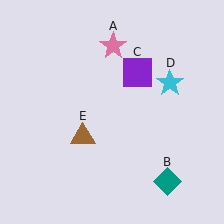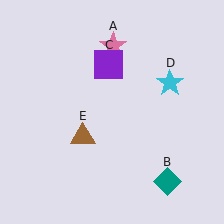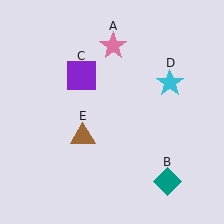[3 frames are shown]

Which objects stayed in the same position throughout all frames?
Pink star (object A) and teal diamond (object B) and cyan star (object D) and brown triangle (object E) remained stationary.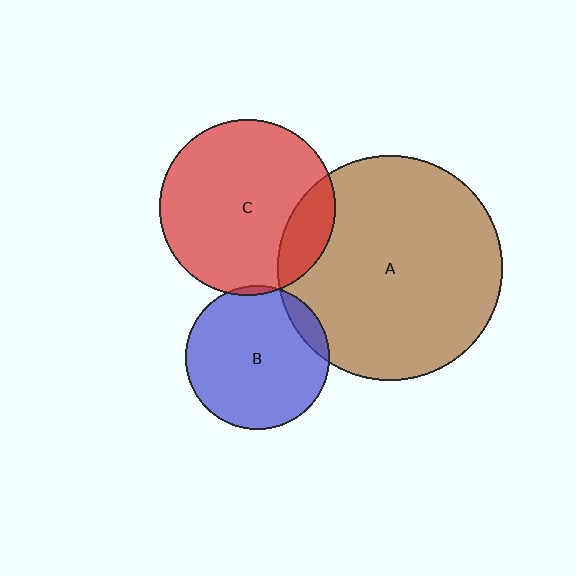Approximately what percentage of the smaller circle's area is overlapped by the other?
Approximately 15%.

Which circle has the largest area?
Circle A (brown).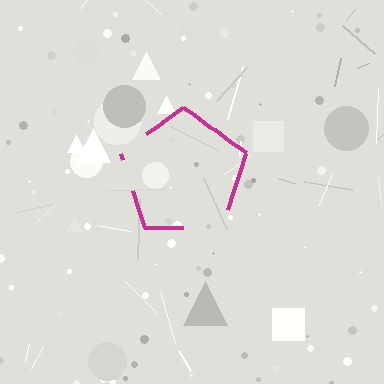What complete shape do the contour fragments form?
The contour fragments form a pentagon.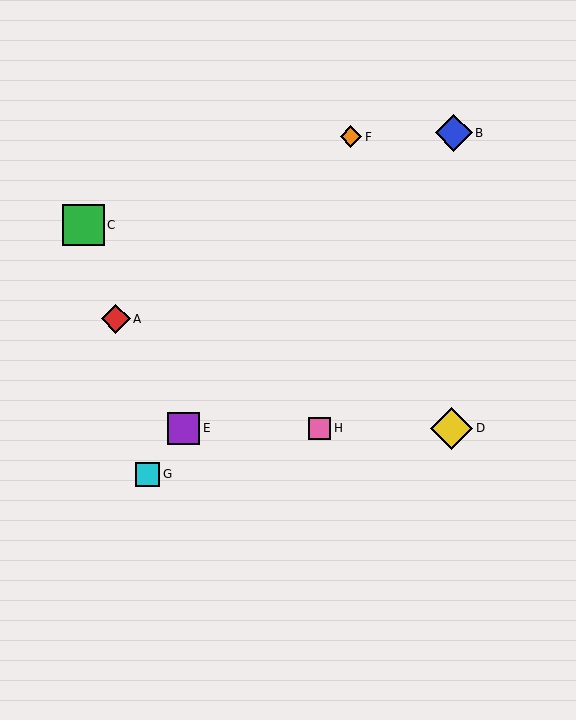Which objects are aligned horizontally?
Objects D, E, H are aligned horizontally.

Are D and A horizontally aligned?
No, D is at y≈428 and A is at y≈319.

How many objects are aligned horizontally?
3 objects (D, E, H) are aligned horizontally.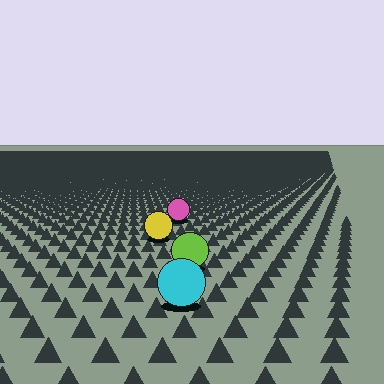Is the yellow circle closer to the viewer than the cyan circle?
No. The cyan circle is closer — you can tell from the texture gradient: the ground texture is coarser near it.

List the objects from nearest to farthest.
From nearest to farthest: the cyan circle, the lime circle, the yellow circle, the pink circle.